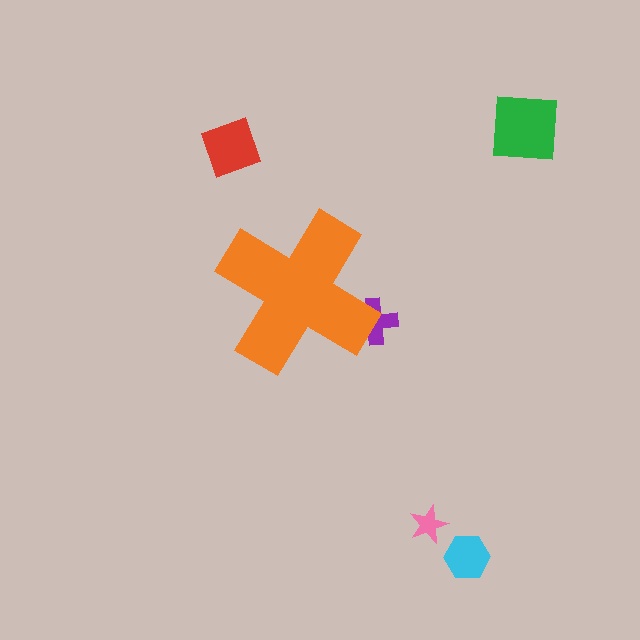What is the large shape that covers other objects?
An orange cross.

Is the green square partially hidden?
No, the green square is fully visible.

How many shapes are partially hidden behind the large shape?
1 shape is partially hidden.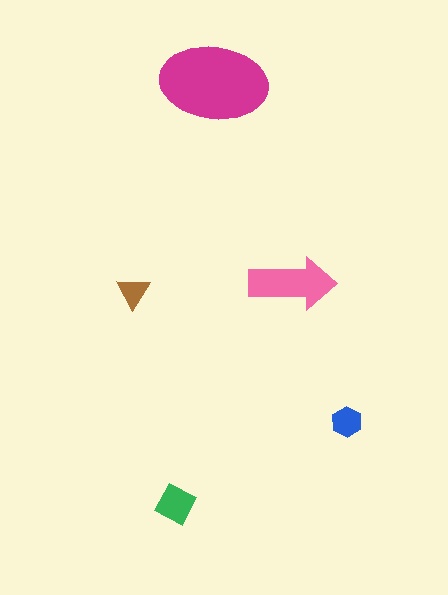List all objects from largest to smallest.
The magenta ellipse, the pink arrow, the green square, the blue hexagon, the brown triangle.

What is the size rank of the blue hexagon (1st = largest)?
4th.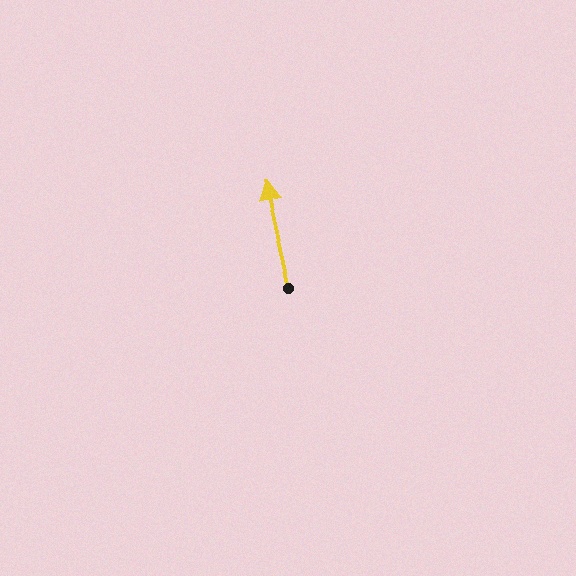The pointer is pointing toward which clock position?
Roughly 12 o'clock.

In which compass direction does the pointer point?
North.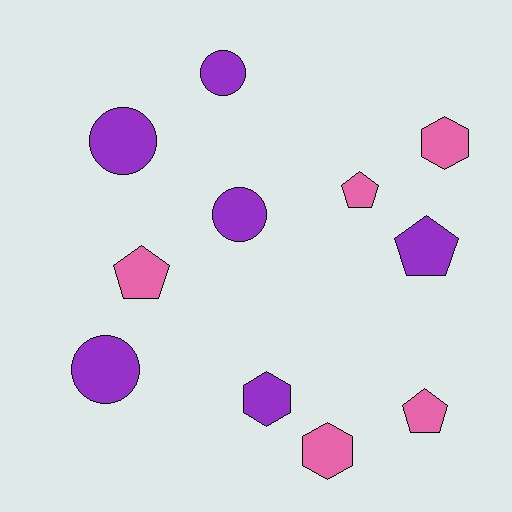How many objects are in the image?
There are 11 objects.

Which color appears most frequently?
Purple, with 6 objects.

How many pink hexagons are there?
There are 2 pink hexagons.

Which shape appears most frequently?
Pentagon, with 4 objects.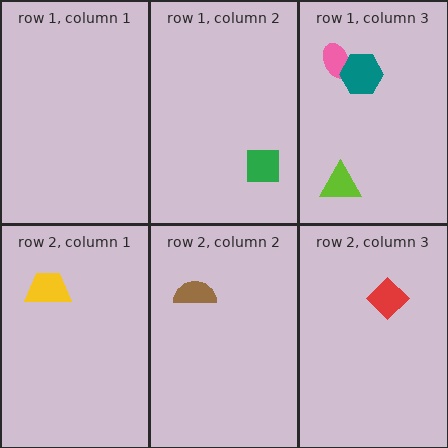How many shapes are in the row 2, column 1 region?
1.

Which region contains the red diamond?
The row 2, column 3 region.